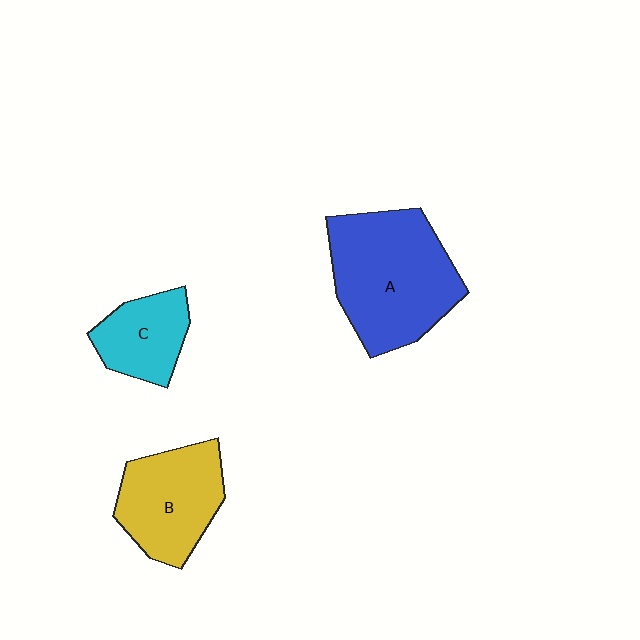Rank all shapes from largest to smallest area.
From largest to smallest: A (blue), B (yellow), C (cyan).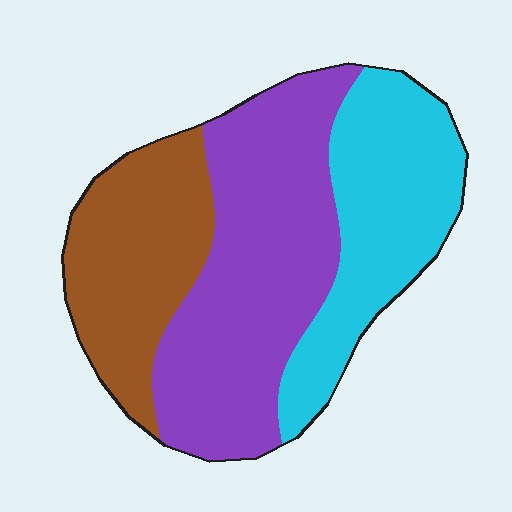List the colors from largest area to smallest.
From largest to smallest: purple, cyan, brown.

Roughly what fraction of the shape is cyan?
Cyan covers around 30% of the shape.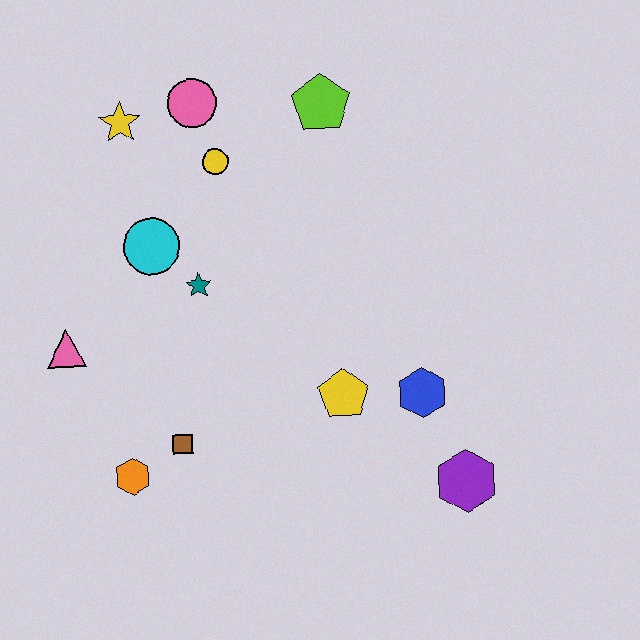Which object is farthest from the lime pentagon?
The orange hexagon is farthest from the lime pentagon.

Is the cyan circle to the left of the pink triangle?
No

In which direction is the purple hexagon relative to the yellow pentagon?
The purple hexagon is to the right of the yellow pentagon.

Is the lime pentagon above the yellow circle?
Yes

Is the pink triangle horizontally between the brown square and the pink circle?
No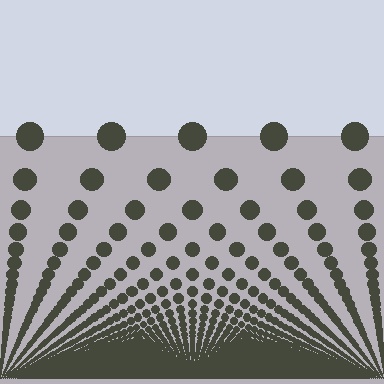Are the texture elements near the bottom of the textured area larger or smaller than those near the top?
Smaller. The gradient is inverted — elements near the bottom are smaller and denser.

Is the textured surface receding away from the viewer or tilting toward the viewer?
The surface appears to tilt toward the viewer. Texture elements get larger and sparser toward the top.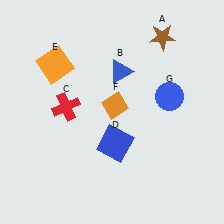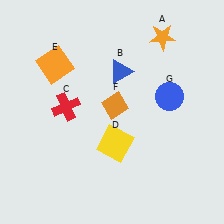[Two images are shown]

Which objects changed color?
A changed from brown to orange. D changed from blue to yellow.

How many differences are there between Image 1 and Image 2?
There are 2 differences between the two images.